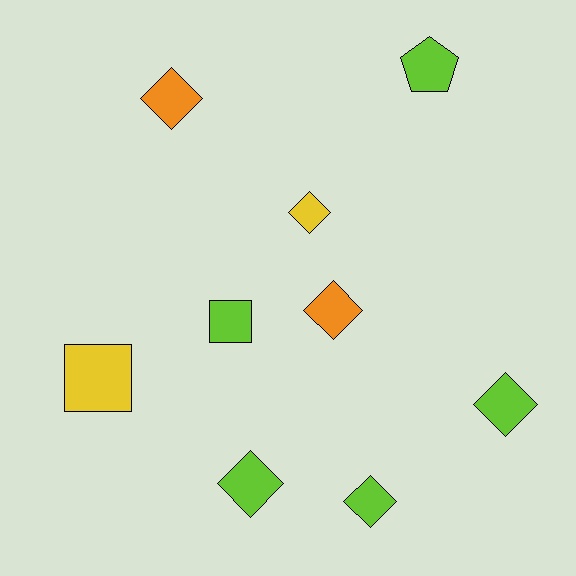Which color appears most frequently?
Lime, with 5 objects.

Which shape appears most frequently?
Diamond, with 6 objects.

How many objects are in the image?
There are 9 objects.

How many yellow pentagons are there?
There are no yellow pentagons.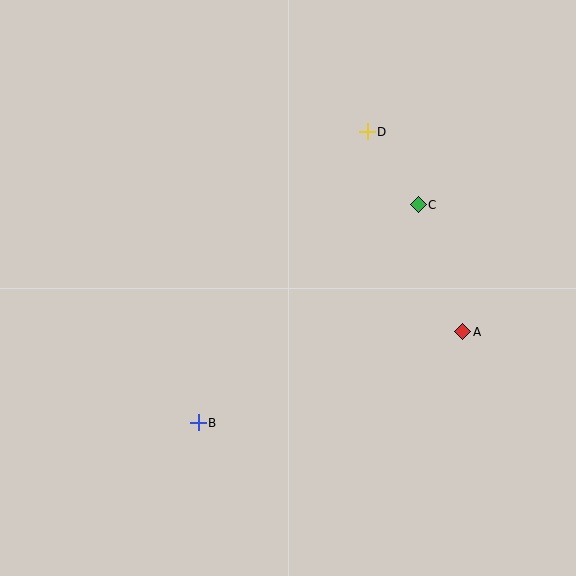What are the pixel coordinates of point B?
Point B is at (198, 423).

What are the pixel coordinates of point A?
Point A is at (463, 332).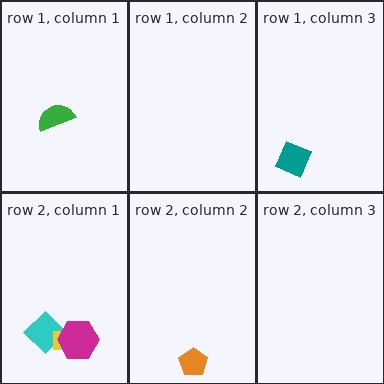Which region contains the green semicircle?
The row 1, column 1 region.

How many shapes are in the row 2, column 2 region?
1.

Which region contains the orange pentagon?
The row 2, column 2 region.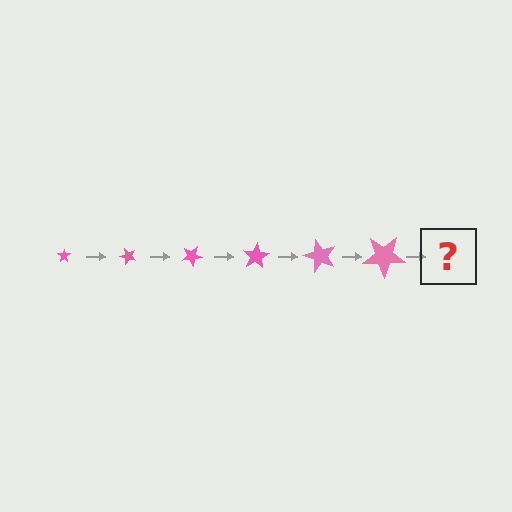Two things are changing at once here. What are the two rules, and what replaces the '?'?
The two rules are that the star grows larger each step and it rotates 50 degrees each step. The '?' should be a star, larger than the previous one and rotated 300 degrees from the start.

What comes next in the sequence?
The next element should be a star, larger than the previous one and rotated 300 degrees from the start.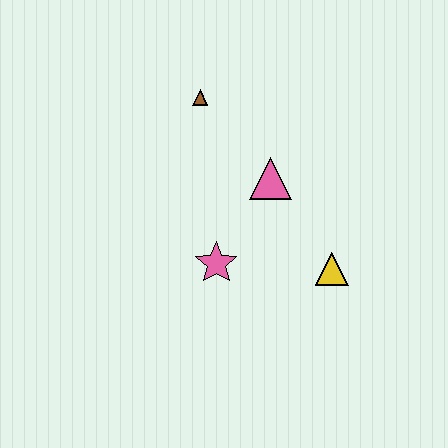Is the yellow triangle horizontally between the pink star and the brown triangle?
No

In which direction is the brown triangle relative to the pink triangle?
The brown triangle is above the pink triangle.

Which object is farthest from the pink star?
The brown triangle is farthest from the pink star.